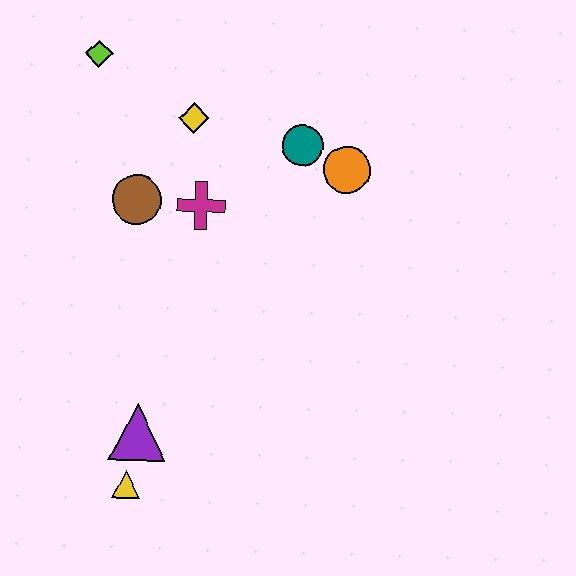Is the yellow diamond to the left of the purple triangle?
No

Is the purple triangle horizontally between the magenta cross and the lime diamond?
Yes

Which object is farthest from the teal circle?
The yellow triangle is farthest from the teal circle.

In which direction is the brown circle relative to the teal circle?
The brown circle is to the left of the teal circle.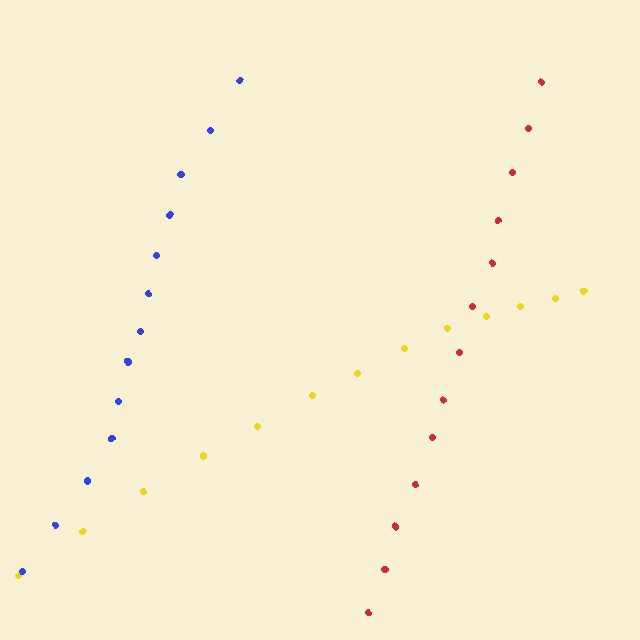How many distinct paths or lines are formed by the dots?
There are 3 distinct paths.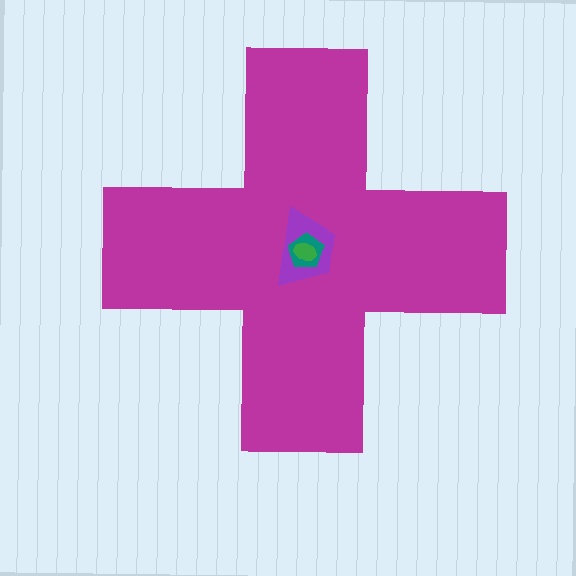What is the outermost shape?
The magenta cross.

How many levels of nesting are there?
4.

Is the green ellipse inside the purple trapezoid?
Yes.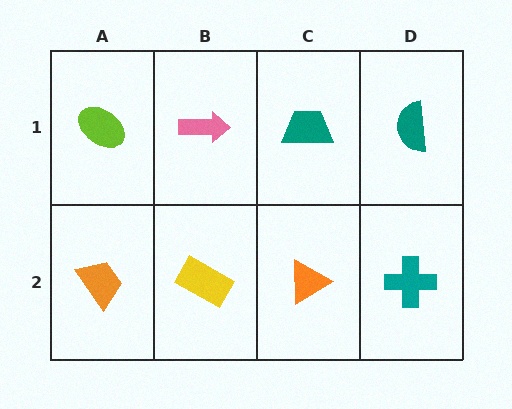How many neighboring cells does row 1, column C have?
3.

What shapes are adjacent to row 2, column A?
A lime ellipse (row 1, column A), a yellow rectangle (row 2, column B).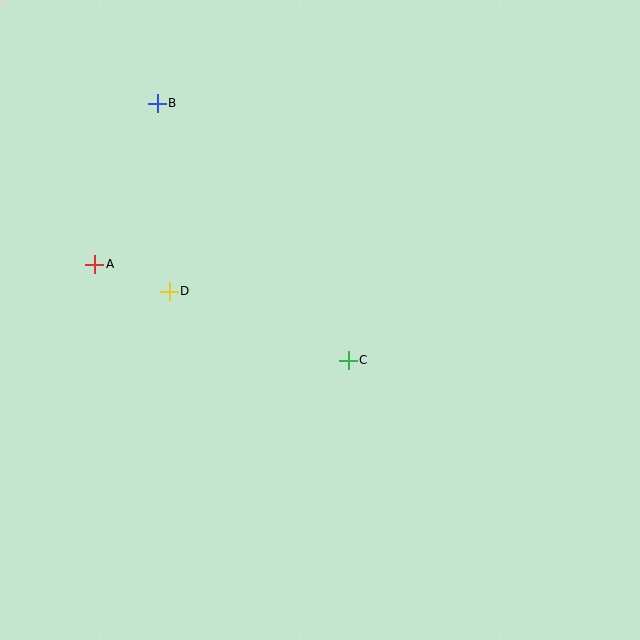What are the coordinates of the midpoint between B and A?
The midpoint between B and A is at (126, 184).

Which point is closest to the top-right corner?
Point C is closest to the top-right corner.